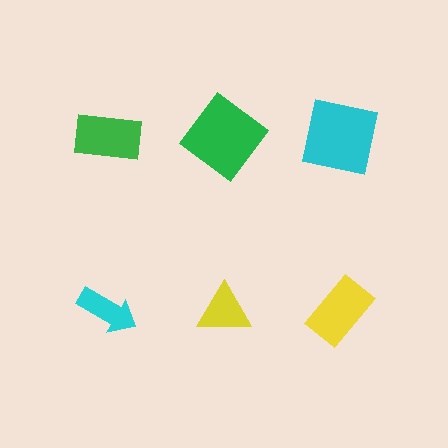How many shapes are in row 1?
3 shapes.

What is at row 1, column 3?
A cyan square.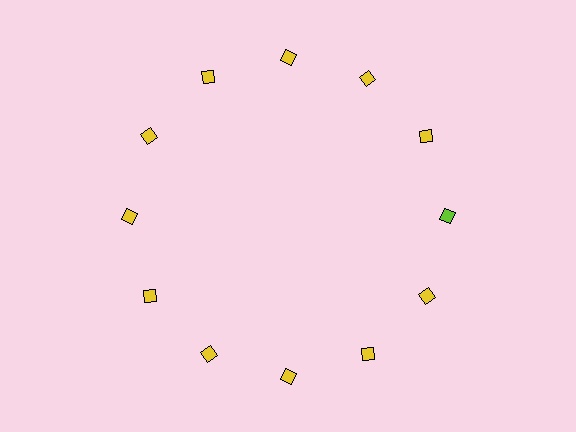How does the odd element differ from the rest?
It has a different color: lime instead of yellow.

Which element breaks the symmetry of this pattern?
The lime diamond at roughly the 3 o'clock position breaks the symmetry. All other shapes are yellow diamonds.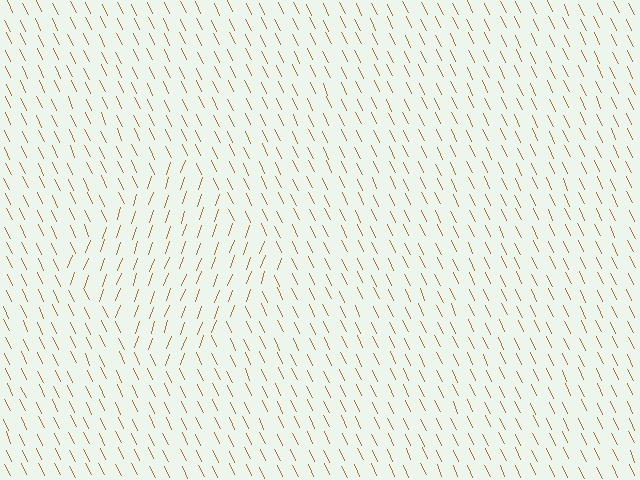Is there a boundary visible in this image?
Yes, there is a texture boundary formed by a change in line orientation.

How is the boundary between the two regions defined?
The boundary is defined purely by a change in line orientation (approximately 45 degrees difference). All lines are the same color and thickness.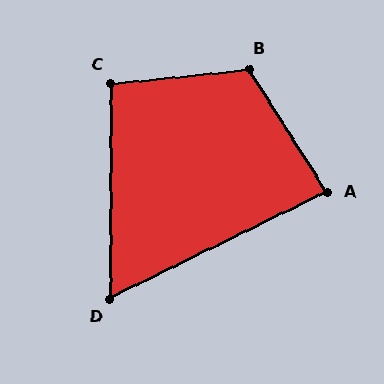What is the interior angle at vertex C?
Approximately 96 degrees (obtuse).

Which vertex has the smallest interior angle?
D, at approximately 63 degrees.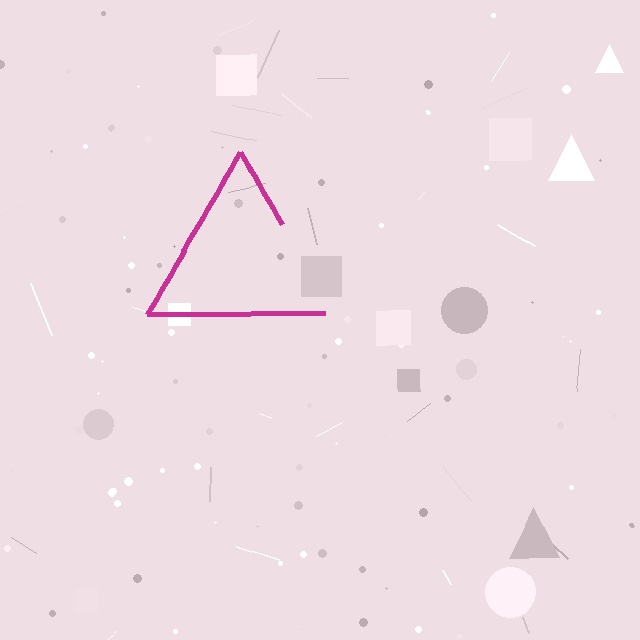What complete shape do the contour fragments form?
The contour fragments form a triangle.